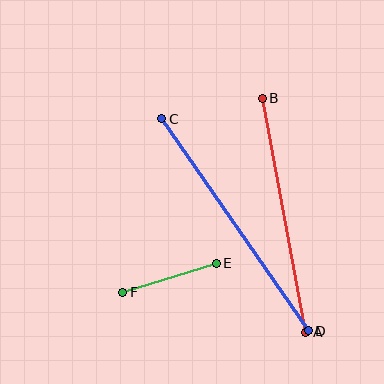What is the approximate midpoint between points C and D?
The midpoint is at approximately (235, 225) pixels.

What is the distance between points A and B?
The distance is approximately 238 pixels.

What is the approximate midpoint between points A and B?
The midpoint is at approximately (284, 215) pixels.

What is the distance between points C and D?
The distance is approximately 258 pixels.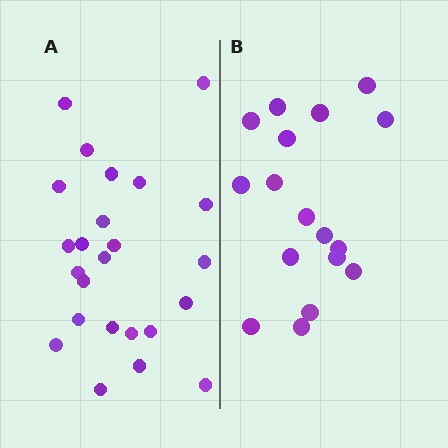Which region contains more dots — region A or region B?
Region A (the left region) has more dots.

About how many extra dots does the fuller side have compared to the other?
Region A has roughly 8 or so more dots than region B.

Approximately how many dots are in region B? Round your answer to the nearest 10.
About 20 dots. (The exact count is 17, which rounds to 20.)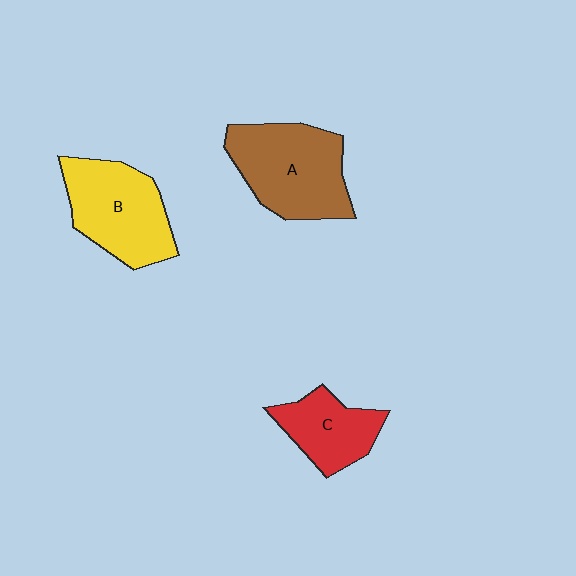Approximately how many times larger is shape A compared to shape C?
Approximately 1.6 times.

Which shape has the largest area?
Shape A (brown).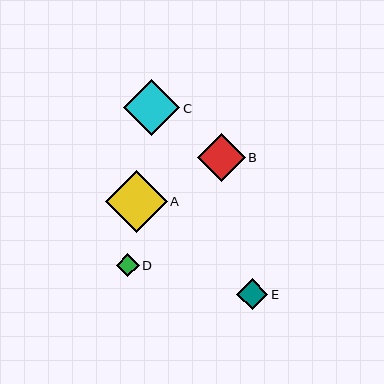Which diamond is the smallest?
Diamond D is the smallest with a size of approximately 23 pixels.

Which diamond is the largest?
Diamond A is the largest with a size of approximately 62 pixels.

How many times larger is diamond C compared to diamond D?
Diamond C is approximately 2.5 times the size of diamond D.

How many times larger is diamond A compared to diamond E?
Diamond A is approximately 2.0 times the size of diamond E.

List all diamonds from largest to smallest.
From largest to smallest: A, C, B, E, D.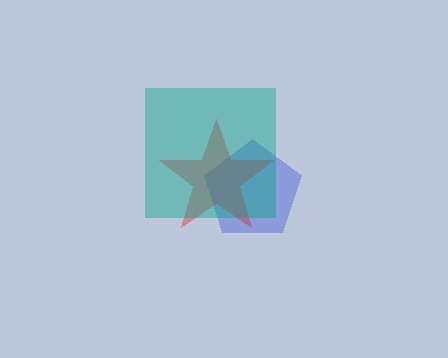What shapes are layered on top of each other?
The layered shapes are: a blue pentagon, a red star, a teal square.